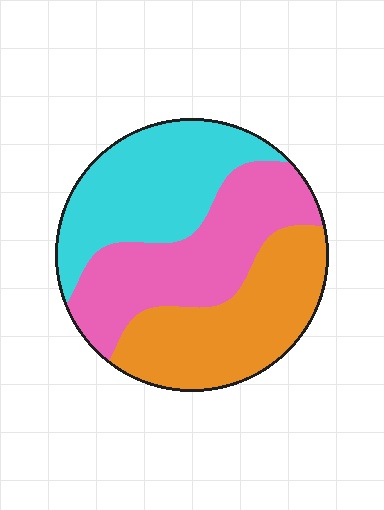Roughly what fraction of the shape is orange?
Orange covers 33% of the shape.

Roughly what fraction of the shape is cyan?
Cyan covers around 35% of the shape.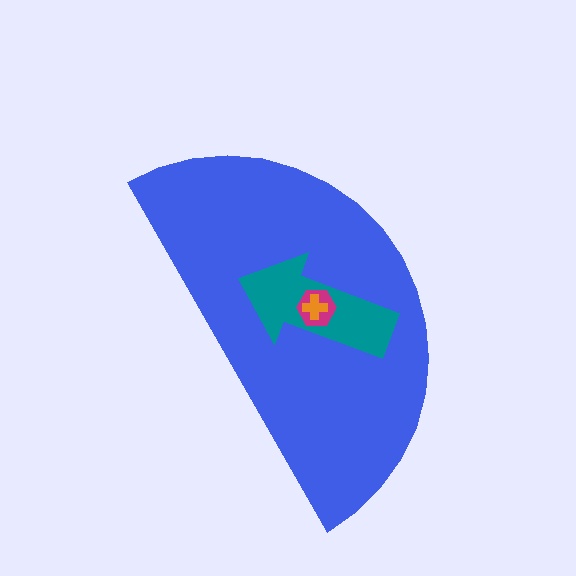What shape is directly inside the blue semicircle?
The teal arrow.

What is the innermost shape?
The orange cross.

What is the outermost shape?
The blue semicircle.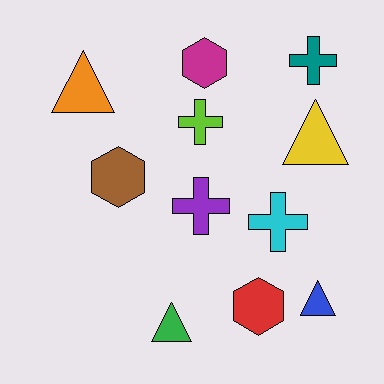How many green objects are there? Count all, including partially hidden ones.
There is 1 green object.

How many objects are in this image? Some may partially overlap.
There are 11 objects.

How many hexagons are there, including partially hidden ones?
There are 3 hexagons.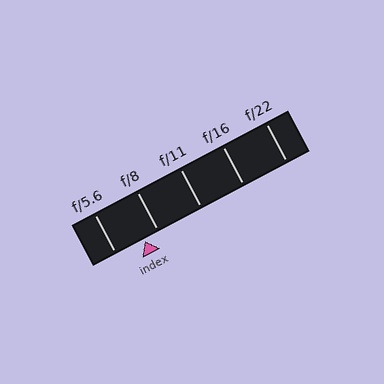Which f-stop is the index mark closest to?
The index mark is closest to f/8.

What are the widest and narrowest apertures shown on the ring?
The widest aperture shown is f/5.6 and the narrowest is f/22.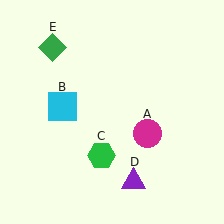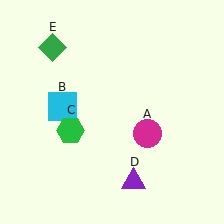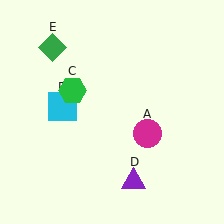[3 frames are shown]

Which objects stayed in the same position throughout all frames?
Magenta circle (object A) and cyan square (object B) and purple triangle (object D) and green diamond (object E) remained stationary.